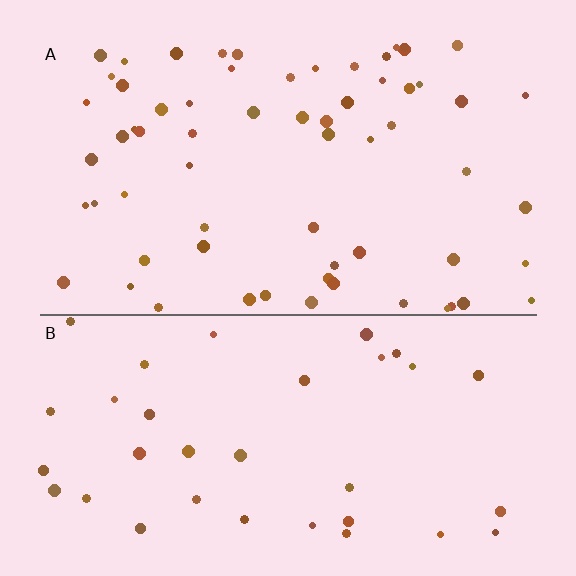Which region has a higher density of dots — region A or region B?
A (the top).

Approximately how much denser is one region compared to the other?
Approximately 1.8× — region A over region B.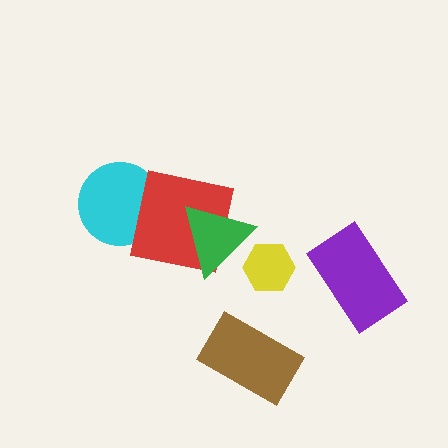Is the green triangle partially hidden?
Yes, it is partially covered by another shape.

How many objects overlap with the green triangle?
2 objects overlap with the green triangle.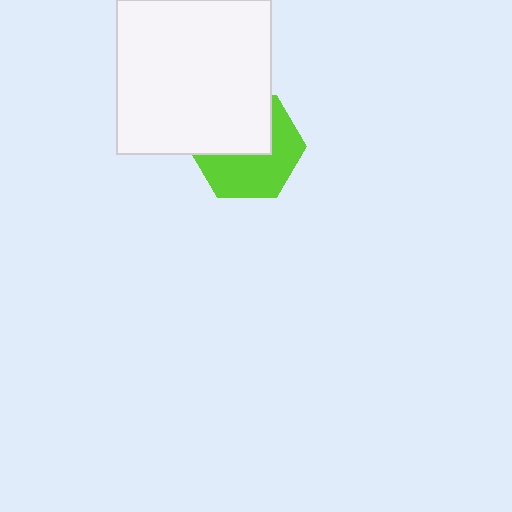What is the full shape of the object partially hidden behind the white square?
The partially hidden object is a lime hexagon.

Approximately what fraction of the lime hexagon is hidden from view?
Roughly 47% of the lime hexagon is hidden behind the white square.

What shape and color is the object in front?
The object in front is a white square.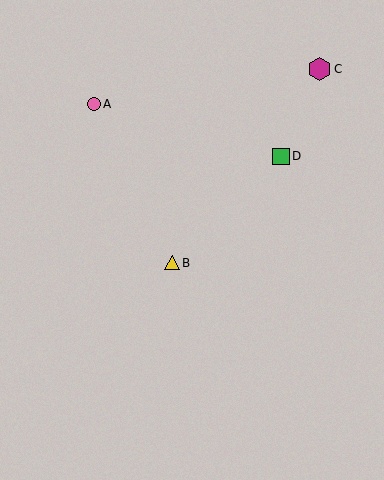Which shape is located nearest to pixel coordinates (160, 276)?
The yellow triangle (labeled B) at (172, 263) is nearest to that location.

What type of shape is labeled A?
Shape A is a pink circle.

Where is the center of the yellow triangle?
The center of the yellow triangle is at (172, 263).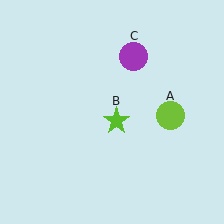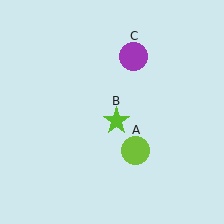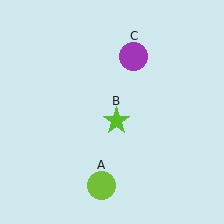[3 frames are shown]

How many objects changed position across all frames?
1 object changed position: lime circle (object A).